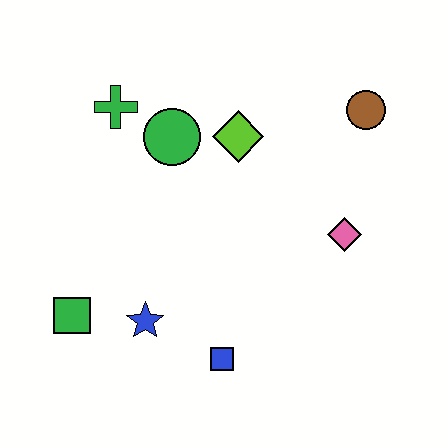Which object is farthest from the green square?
The brown circle is farthest from the green square.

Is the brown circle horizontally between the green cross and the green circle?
No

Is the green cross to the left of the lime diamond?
Yes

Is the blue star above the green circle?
No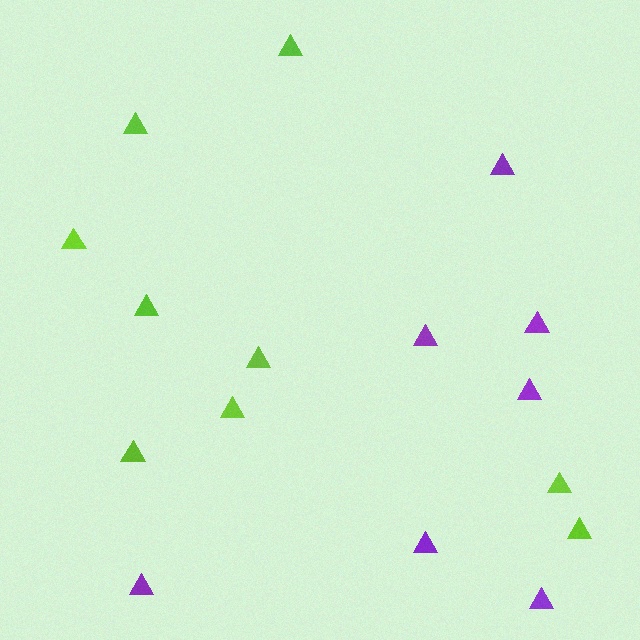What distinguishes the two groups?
There are 2 groups: one group of purple triangles (7) and one group of lime triangles (9).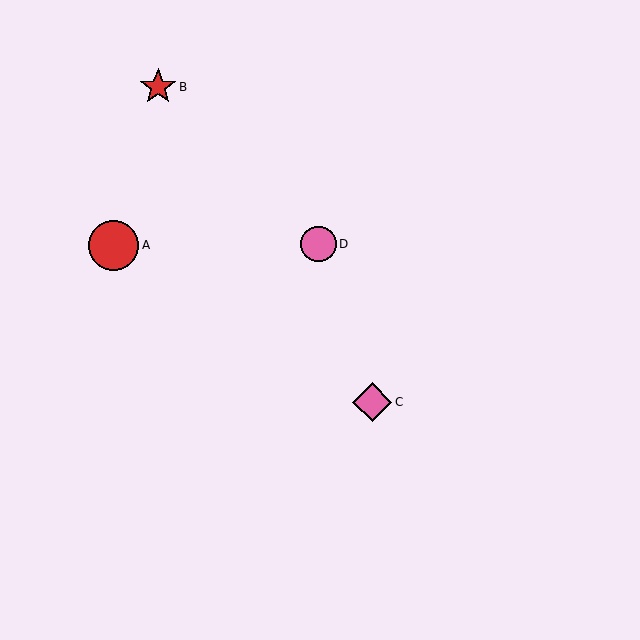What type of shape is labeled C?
Shape C is a pink diamond.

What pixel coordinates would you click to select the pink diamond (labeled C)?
Click at (372, 402) to select the pink diamond C.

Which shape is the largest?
The red circle (labeled A) is the largest.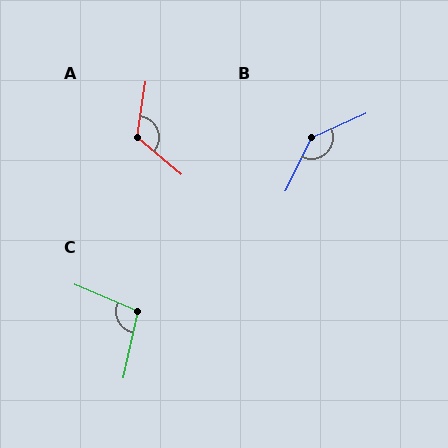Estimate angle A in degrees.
Approximately 122 degrees.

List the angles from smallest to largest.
C (100°), A (122°), B (141°).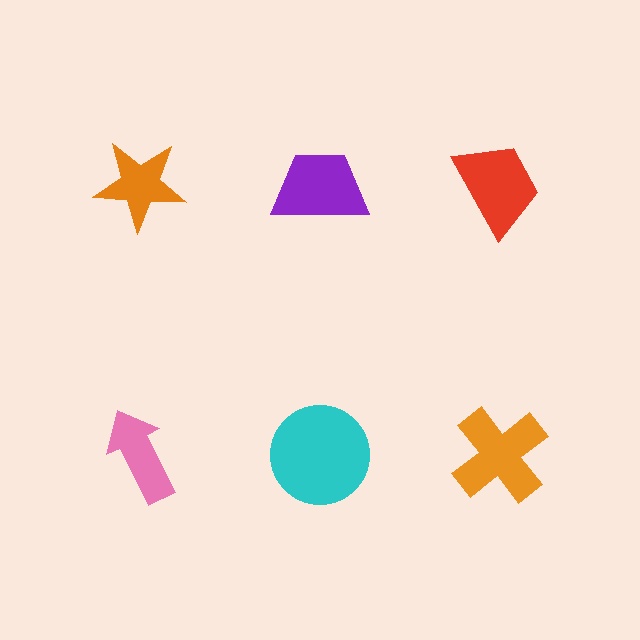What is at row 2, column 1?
A pink arrow.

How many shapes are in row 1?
3 shapes.